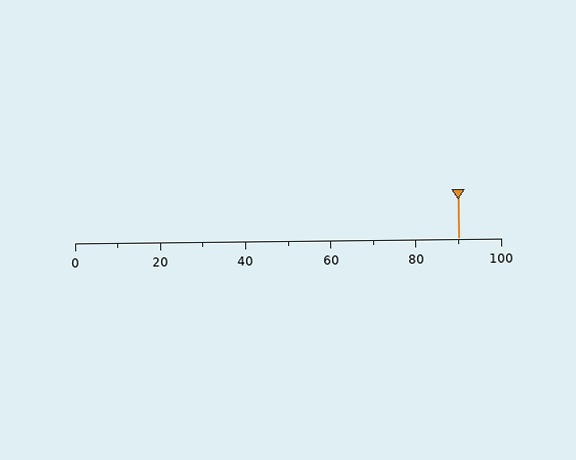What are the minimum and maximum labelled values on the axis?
The axis runs from 0 to 100.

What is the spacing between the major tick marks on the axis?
The major ticks are spaced 20 apart.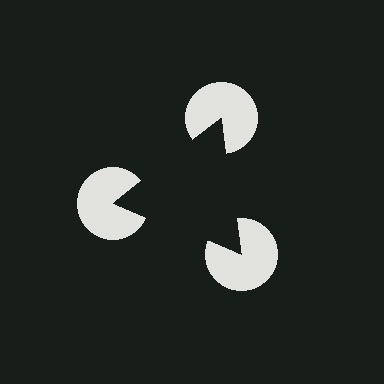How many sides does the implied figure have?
3 sides.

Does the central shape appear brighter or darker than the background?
It typically appears slightly darker than the background, even though no actual brightness change is drawn.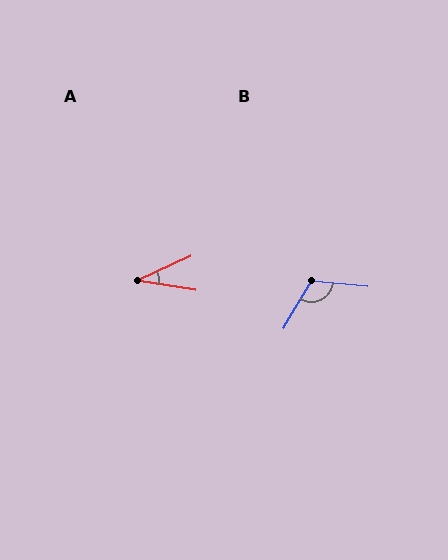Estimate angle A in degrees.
Approximately 34 degrees.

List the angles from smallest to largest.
A (34°), B (115°).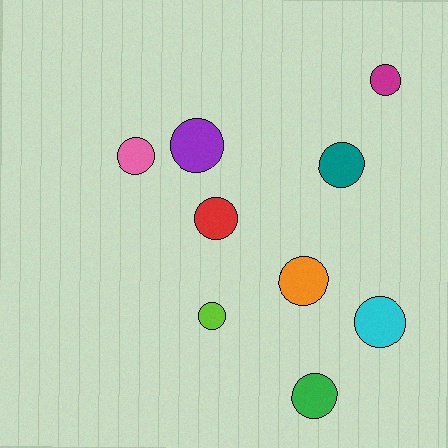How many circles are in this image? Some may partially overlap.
There are 9 circles.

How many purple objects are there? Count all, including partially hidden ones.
There is 1 purple object.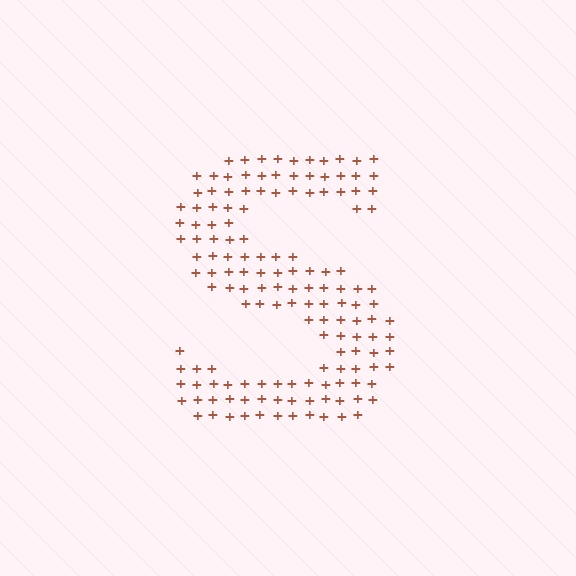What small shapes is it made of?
It is made of small plus signs.